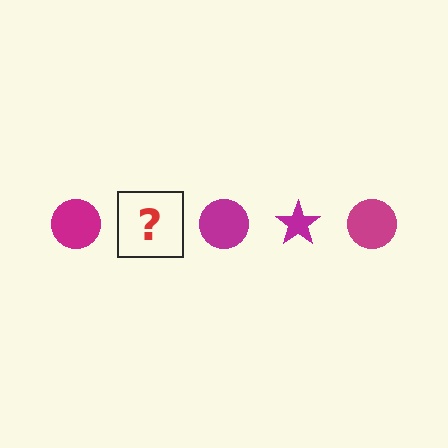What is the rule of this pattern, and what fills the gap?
The rule is that the pattern cycles through circle, star shapes in magenta. The gap should be filled with a magenta star.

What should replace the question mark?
The question mark should be replaced with a magenta star.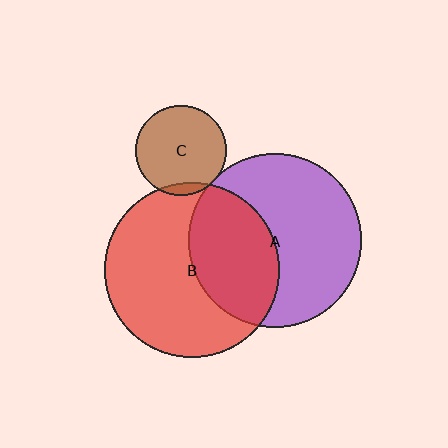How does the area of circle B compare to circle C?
Approximately 3.8 times.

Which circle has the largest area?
Circle B (red).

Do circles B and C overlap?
Yes.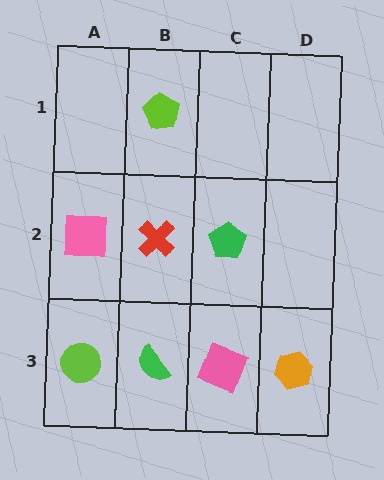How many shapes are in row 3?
4 shapes.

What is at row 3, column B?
A green semicircle.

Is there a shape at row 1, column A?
No, that cell is empty.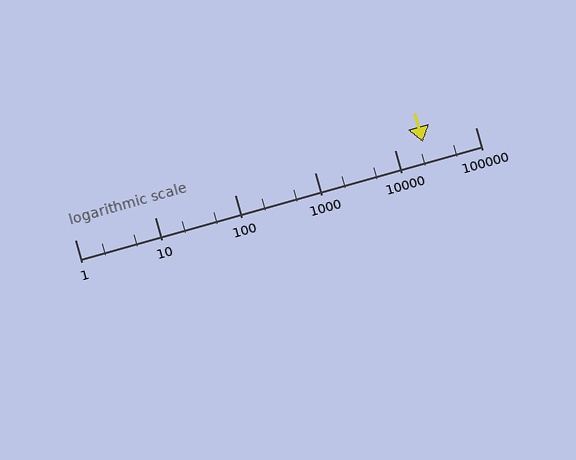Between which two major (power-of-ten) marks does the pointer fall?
The pointer is between 10000 and 100000.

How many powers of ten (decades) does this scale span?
The scale spans 5 decades, from 1 to 100000.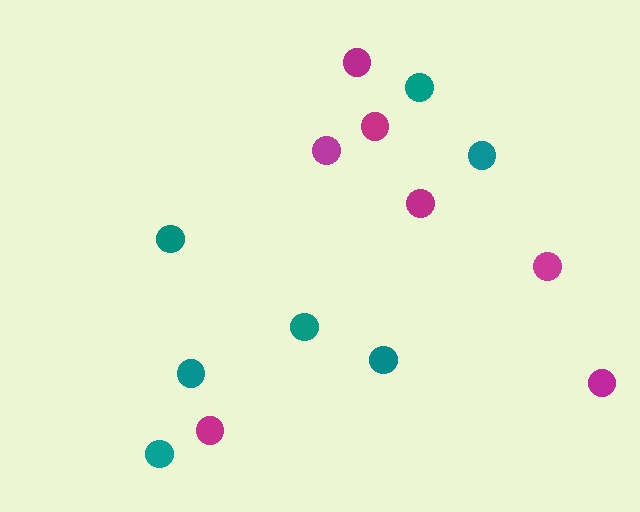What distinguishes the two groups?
There are 2 groups: one group of teal circles (7) and one group of magenta circles (7).